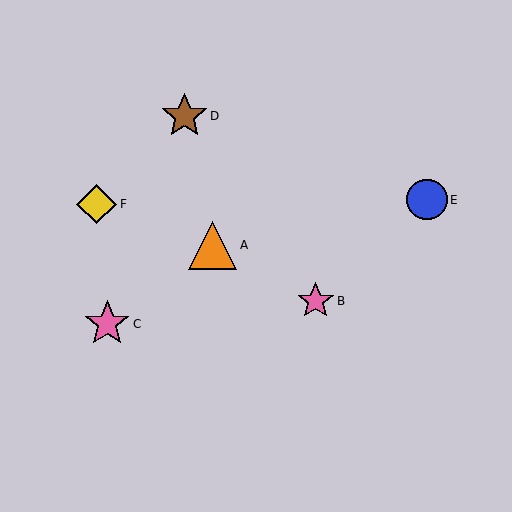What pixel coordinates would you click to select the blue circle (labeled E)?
Click at (427, 200) to select the blue circle E.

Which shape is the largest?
The orange triangle (labeled A) is the largest.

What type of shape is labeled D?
Shape D is a brown star.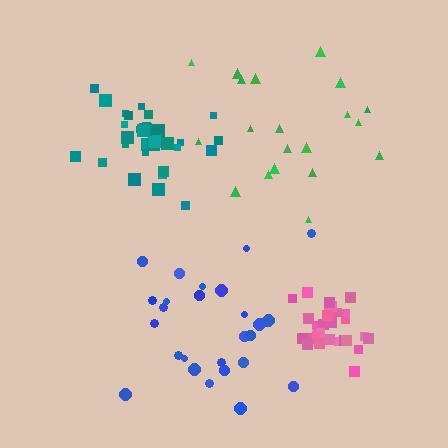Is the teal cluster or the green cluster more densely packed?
Teal.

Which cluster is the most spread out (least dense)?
Green.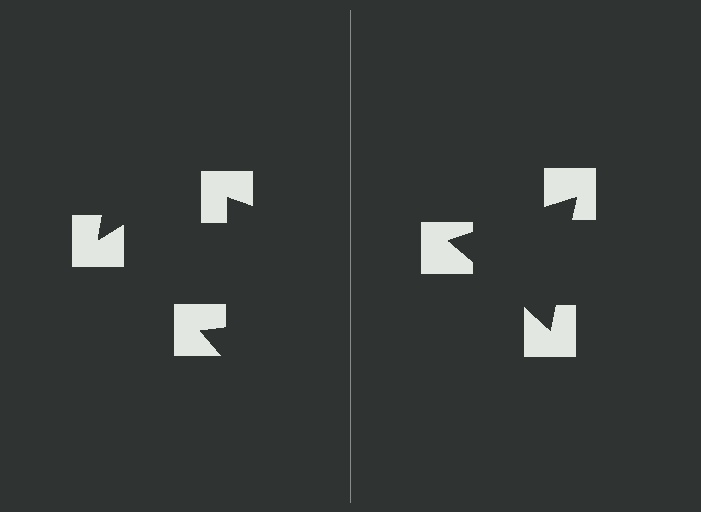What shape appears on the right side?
An illusory triangle.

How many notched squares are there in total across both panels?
6 — 3 on each side.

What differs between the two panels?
The notched squares are positioned identically on both sides; only the wedge orientations differ. On the right they align to a triangle; on the left they are misaligned.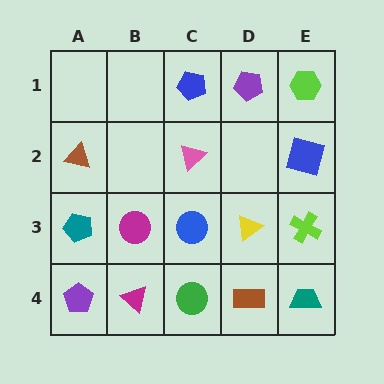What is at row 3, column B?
A magenta circle.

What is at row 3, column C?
A blue circle.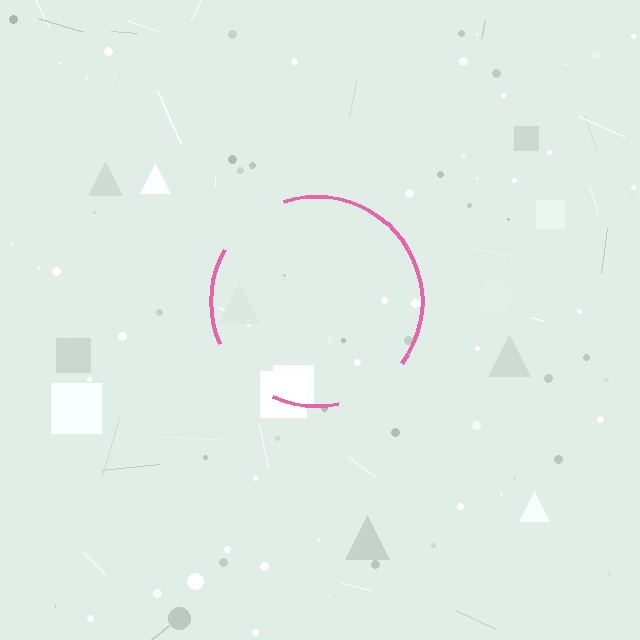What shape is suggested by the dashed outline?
The dashed outline suggests a circle.